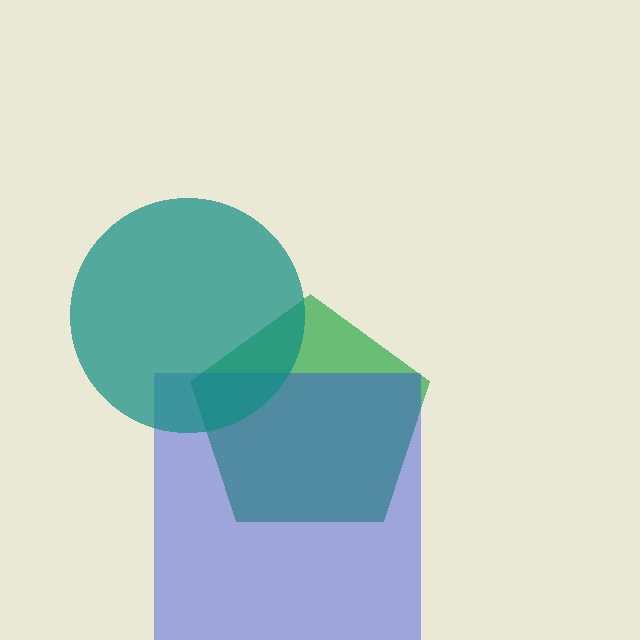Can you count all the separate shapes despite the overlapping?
Yes, there are 3 separate shapes.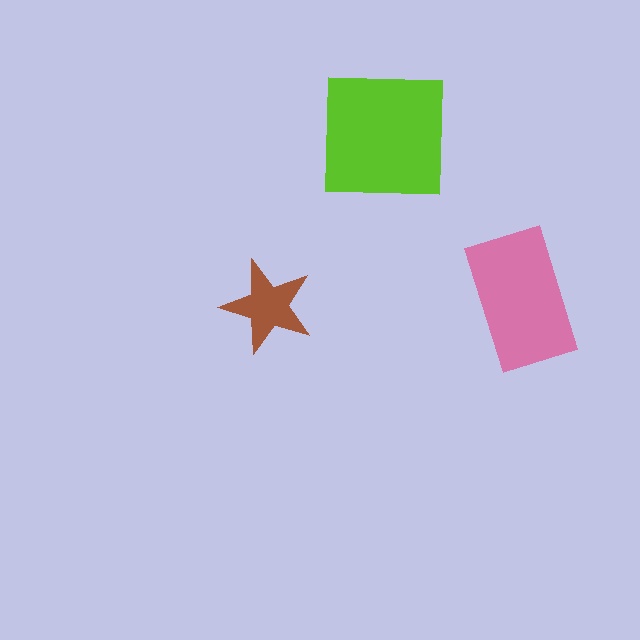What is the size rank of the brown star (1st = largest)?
3rd.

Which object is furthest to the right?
The pink rectangle is rightmost.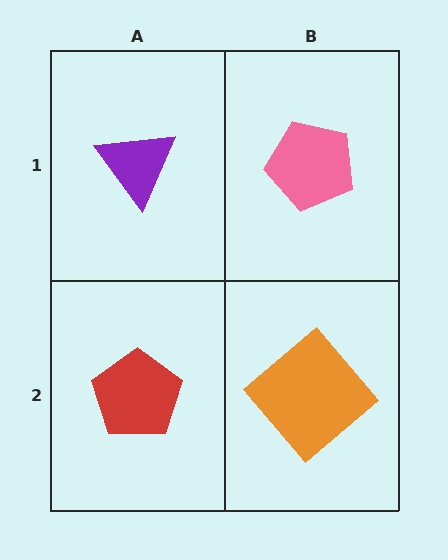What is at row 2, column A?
A red pentagon.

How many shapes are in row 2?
2 shapes.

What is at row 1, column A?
A purple triangle.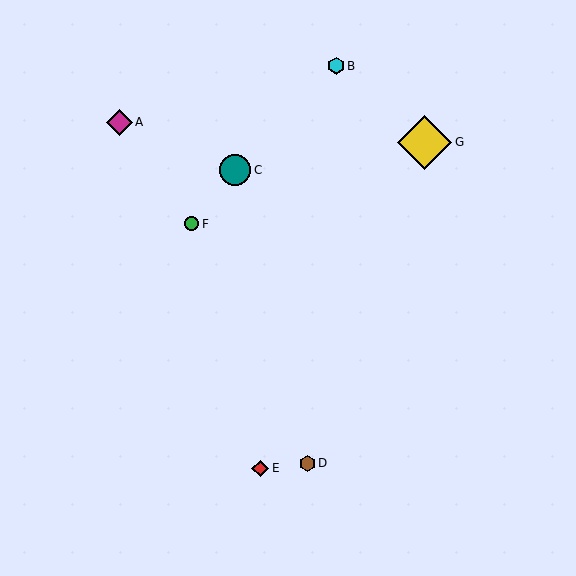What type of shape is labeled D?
Shape D is a brown hexagon.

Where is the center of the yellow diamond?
The center of the yellow diamond is at (425, 142).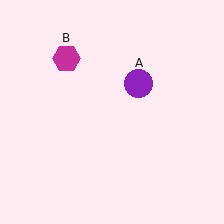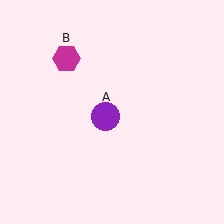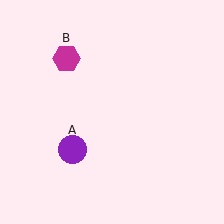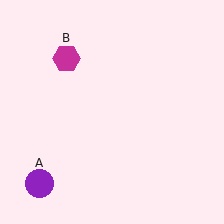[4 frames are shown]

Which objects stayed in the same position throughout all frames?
Magenta hexagon (object B) remained stationary.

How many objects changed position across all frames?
1 object changed position: purple circle (object A).